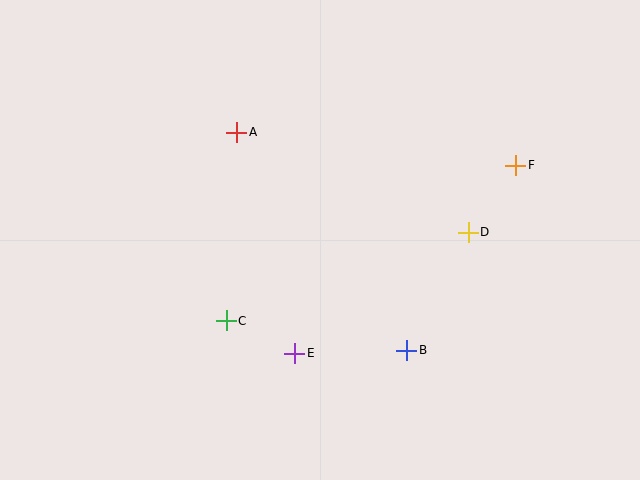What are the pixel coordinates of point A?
Point A is at (237, 132).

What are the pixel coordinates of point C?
Point C is at (226, 321).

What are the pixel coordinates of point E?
Point E is at (295, 353).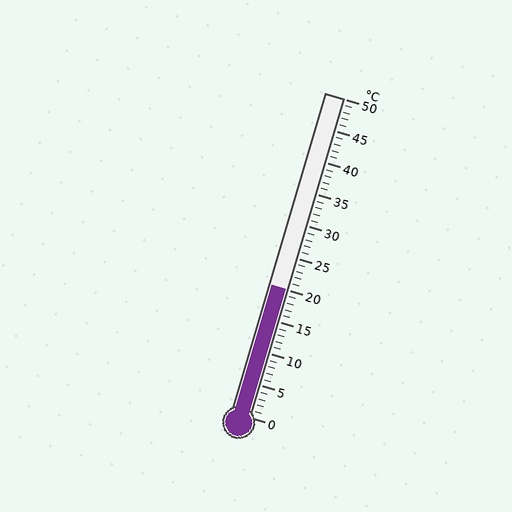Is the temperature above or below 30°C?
The temperature is below 30°C.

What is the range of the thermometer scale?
The thermometer scale ranges from 0°C to 50°C.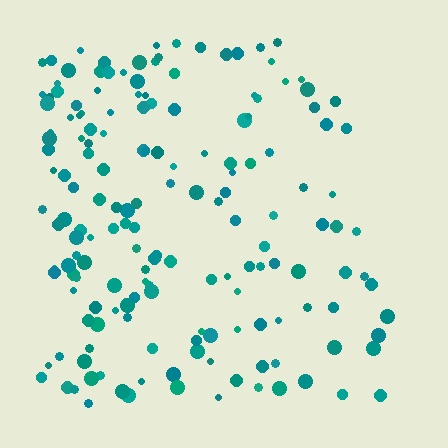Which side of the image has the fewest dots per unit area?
The right.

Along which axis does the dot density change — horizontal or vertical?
Horizontal.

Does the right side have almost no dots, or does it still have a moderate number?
Still a moderate number, just noticeably fewer than the left.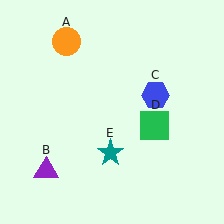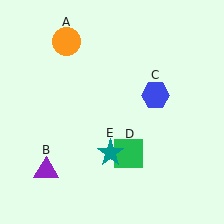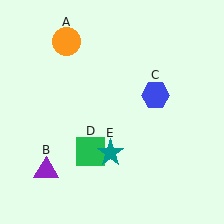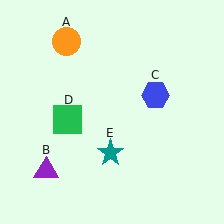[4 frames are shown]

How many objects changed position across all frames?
1 object changed position: green square (object D).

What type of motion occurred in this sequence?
The green square (object D) rotated clockwise around the center of the scene.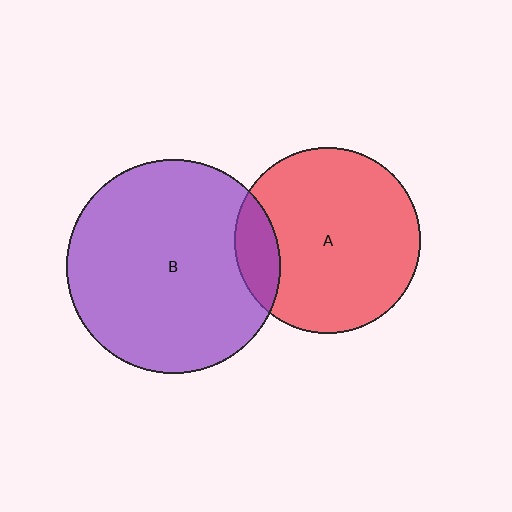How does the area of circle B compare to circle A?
Approximately 1.3 times.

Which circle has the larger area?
Circle B (purple).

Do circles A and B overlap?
Yes.